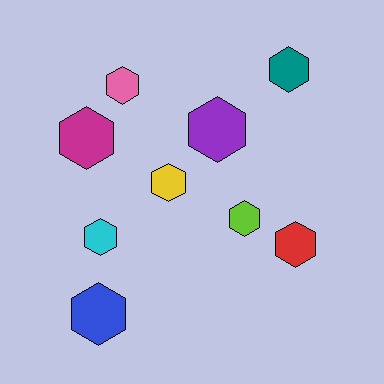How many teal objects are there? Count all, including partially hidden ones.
There is 1 teal object.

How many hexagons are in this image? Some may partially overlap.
There are 9 hexagons.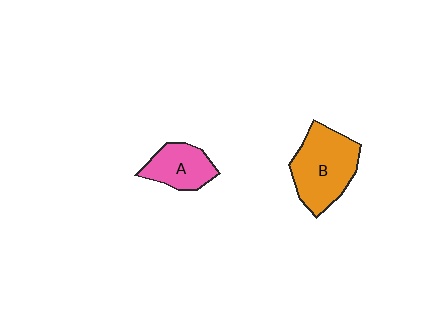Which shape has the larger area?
Shape B (orange).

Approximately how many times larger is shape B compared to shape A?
Approximately 1.7 times.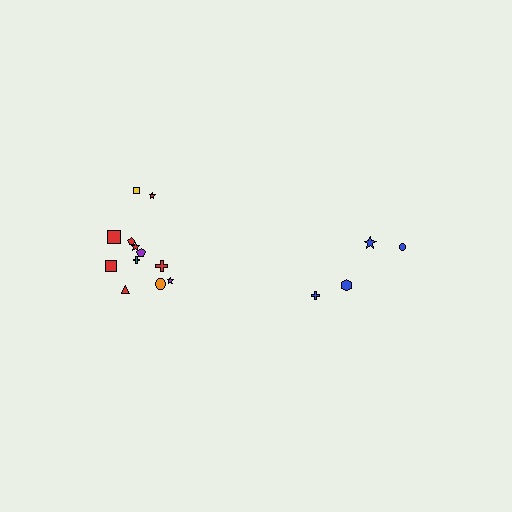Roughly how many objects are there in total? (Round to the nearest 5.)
Roughly 15 objects in total.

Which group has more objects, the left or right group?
The left group.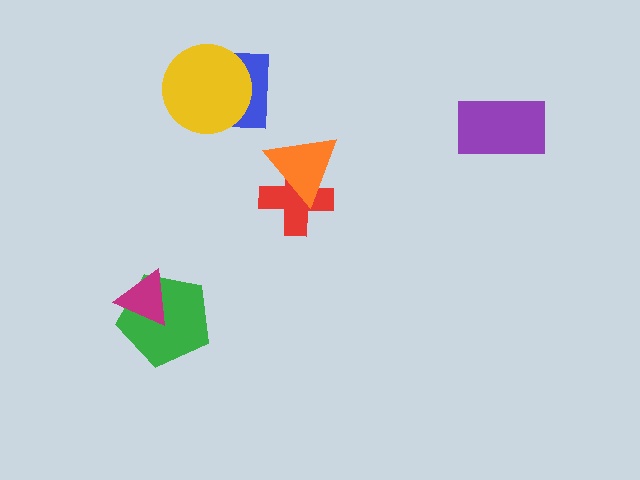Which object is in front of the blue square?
The yellow circle is in front of the blue square.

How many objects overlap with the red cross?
1 object overlaps with the red cross.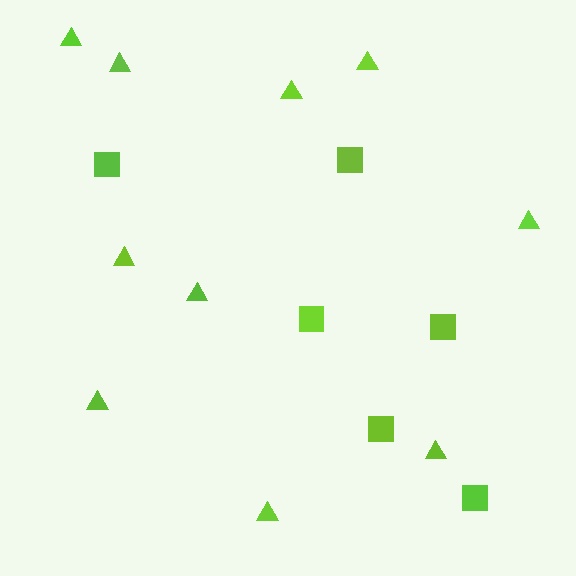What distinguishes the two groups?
There are 2 groups: one group of squares (6) and one group of triangles (10).